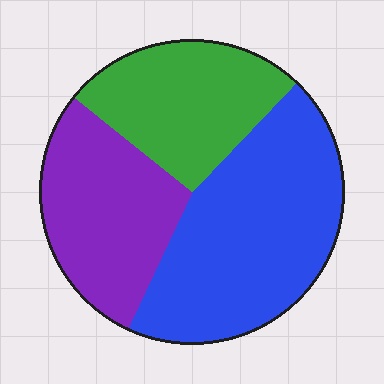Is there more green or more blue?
Blue.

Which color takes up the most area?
Blue, at roughly 45%.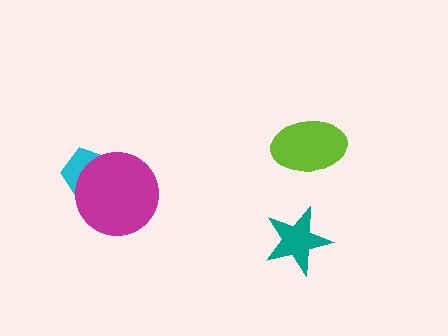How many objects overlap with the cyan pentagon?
1 object overlaps with the cyan pentagon.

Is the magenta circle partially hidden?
No, no other shape covers it.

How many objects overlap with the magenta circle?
1 object overlaps with the magenta circle.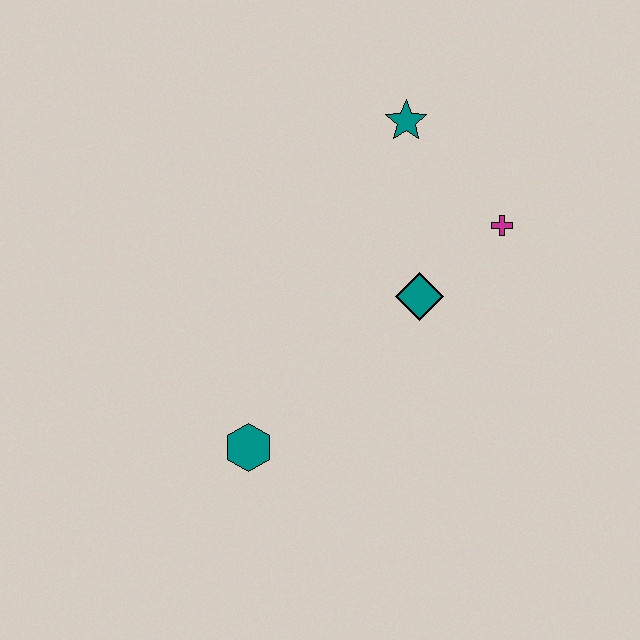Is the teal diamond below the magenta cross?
Yes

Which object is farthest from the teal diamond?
The teal hexagon is farthest from the teal diamond.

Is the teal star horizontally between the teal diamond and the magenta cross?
No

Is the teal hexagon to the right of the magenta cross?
No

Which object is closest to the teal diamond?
The magenta cross is closest to the teal diamond.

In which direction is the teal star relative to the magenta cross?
The teal star is above the magenta cross.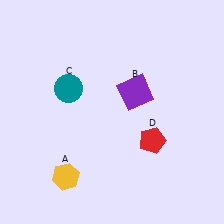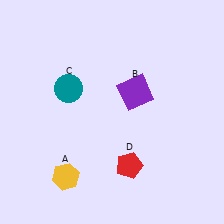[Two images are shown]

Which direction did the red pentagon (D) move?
The red pentagon (D) moved down.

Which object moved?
The red pentagon (D) moved down.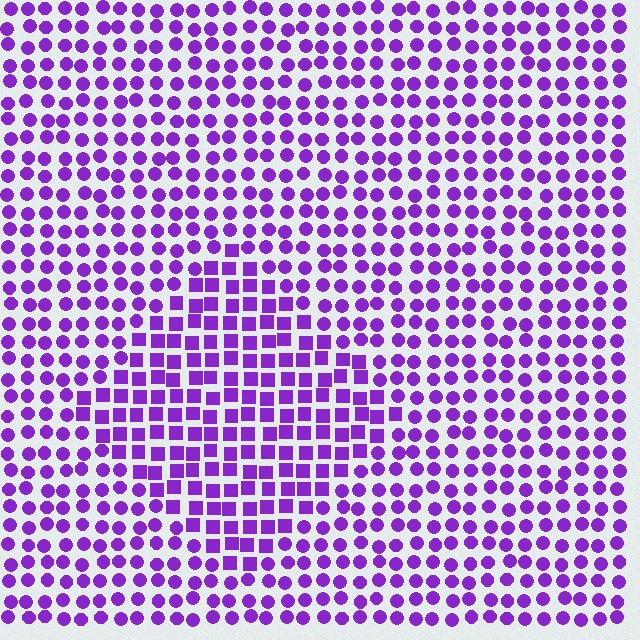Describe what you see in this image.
The image is filled with small purple elements arranged in a uniform grid. A diamond-shaped region contains squares, while the surrounding area contains circles. The boundary is defined purely by the change in element shape.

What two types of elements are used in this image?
The image uses squares inside the diamond region and circles outside it.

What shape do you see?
I see a diamond.